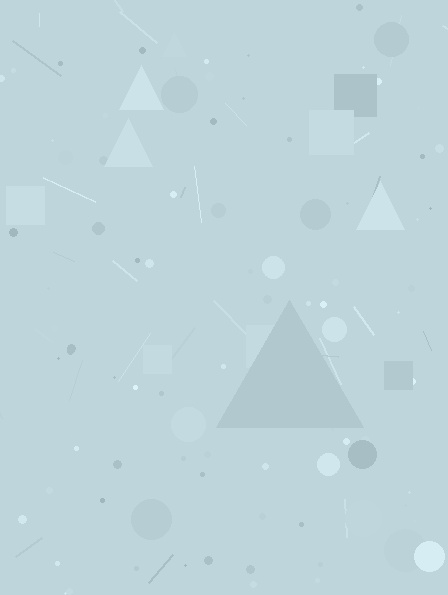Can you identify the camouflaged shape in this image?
The camouflaged shape is a triangle.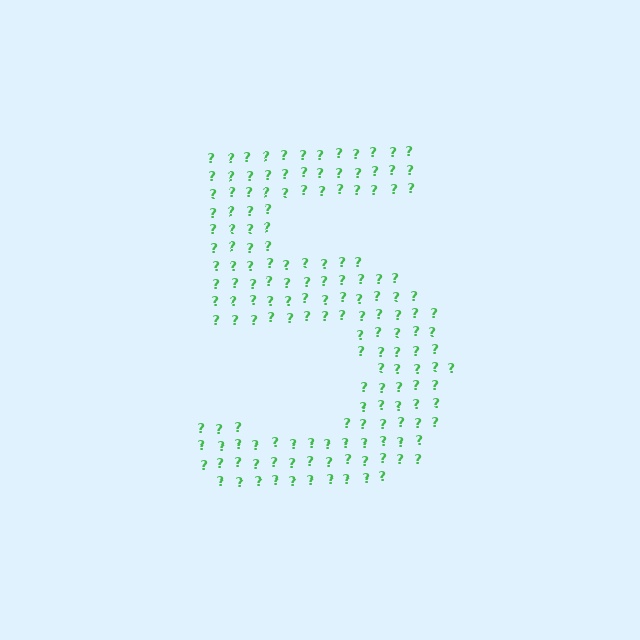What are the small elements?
The small elements are question marks.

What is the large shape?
The large shape is the digit 5.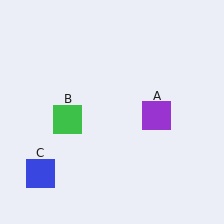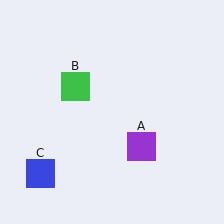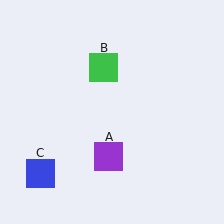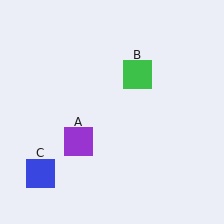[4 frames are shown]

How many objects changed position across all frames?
2 objects changed position: purple square (object A), green square (object B).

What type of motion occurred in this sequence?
The purple square (object A), green square (object B) rotated clockwise around the center of the scene.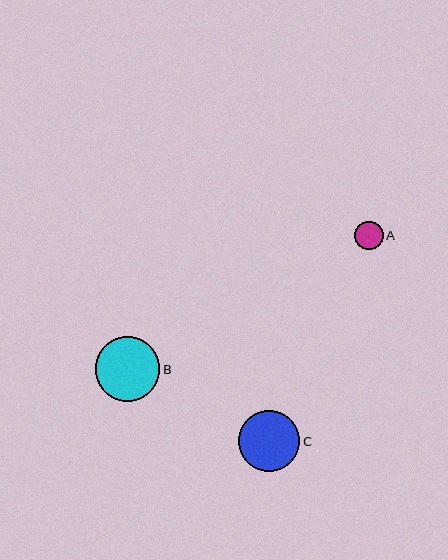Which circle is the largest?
Circle B is the largest with a size of approximately 65 pixels.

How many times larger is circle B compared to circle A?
Circle B is approximately 2.3 times the size of circle A.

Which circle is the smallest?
Circle A is the smallest with a size of approximately 28 pixels.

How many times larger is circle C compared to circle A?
Circle C is approximately 2.2 times the size of circle A.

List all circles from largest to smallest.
From largest to smallest: B, C, A.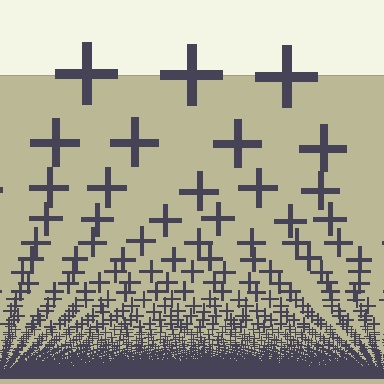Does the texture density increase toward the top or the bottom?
Density increases toward the bottom.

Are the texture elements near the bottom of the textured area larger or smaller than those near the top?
Smaller. The gradient is inverted — elements near the bottom are smaller and denser.